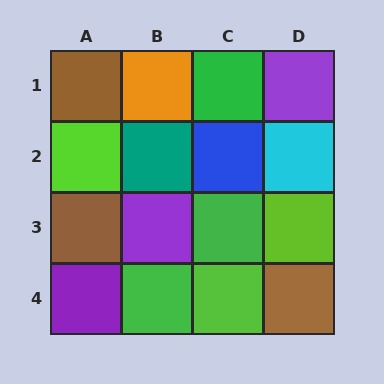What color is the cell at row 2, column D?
Cyan.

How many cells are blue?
1 cell is blue.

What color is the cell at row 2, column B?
Teal.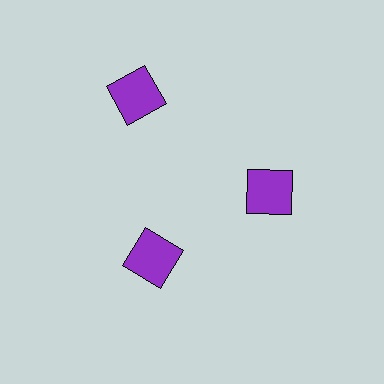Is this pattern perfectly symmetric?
No. The 3 purple squares are arranged in a ring, but one element near the 11 o'clock position is pushed outward from the center, breaking the 3-fold rotational symmetry.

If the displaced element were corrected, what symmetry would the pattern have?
It would have 3-fold rotational symmetry — the pattern would map onto itself every 120 degrees.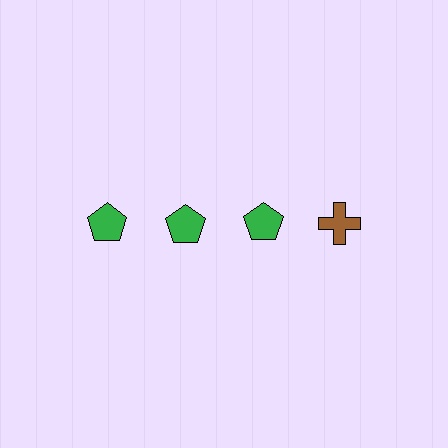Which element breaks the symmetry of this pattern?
The brown cross in the top row, second from right column breaks the symmetry. All other shapes are green pentagons.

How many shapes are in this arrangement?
There are 4 shapes arranged in a grid pattern.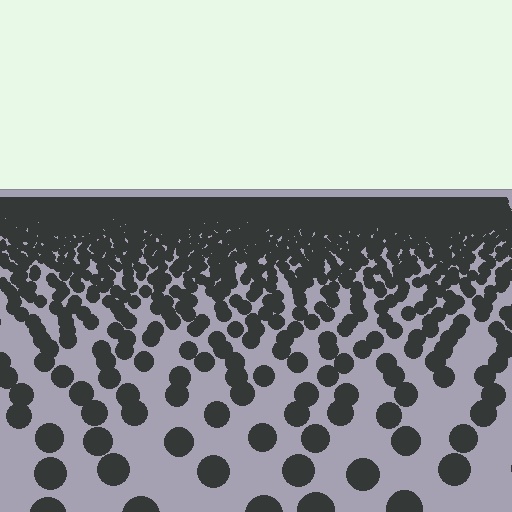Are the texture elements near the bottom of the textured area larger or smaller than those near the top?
Larger. Near the bottom, elements are closer to the viewer and appear at a bigger on-screen size.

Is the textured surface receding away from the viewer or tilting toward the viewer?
The surface is receding away from the viewer. Texture elements get smaller and denser toward the top.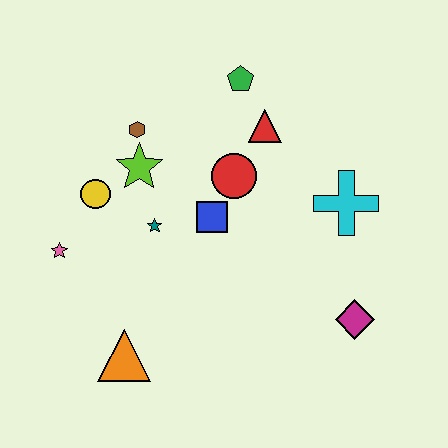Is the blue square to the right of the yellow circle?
Yes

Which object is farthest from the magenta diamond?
The pink star is farthest from the magenta diamond.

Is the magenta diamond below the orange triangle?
No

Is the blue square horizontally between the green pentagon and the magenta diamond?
No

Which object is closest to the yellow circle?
The lime star is closest to the yellow circle.